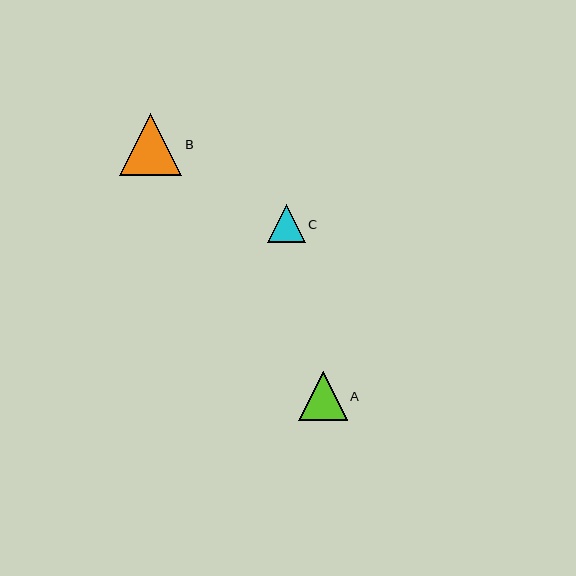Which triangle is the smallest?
Triangle C is the smallest with a size of approximately 38 pixels.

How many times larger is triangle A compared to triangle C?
Triangle A is approximately 1.3 times the size of triangle C.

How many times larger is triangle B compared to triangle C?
Triangle B is approximately 1.6 times the size of triangle C.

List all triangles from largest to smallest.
From largest to smallest: B, A, C.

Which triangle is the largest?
Triangle B is the largest with a size of approximately 62 pixels.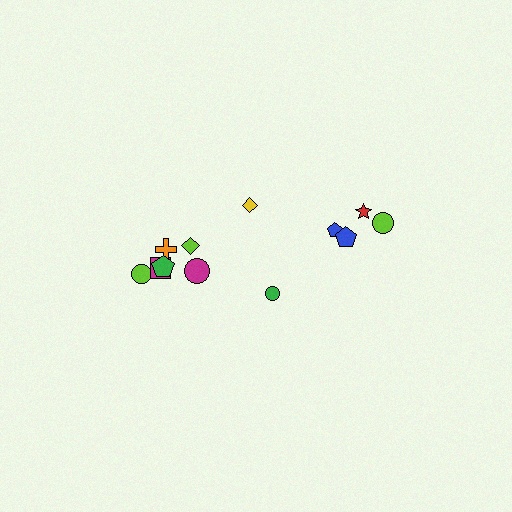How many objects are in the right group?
There are 5 objects.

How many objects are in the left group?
There are 7 objects.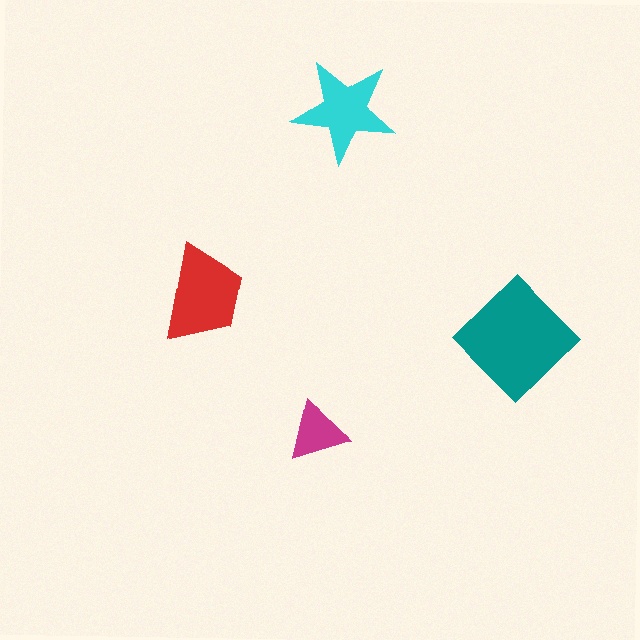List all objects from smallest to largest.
The magenta triangle, the cyan star, the red trapezoid, the teal diamond.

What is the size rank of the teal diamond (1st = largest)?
1st.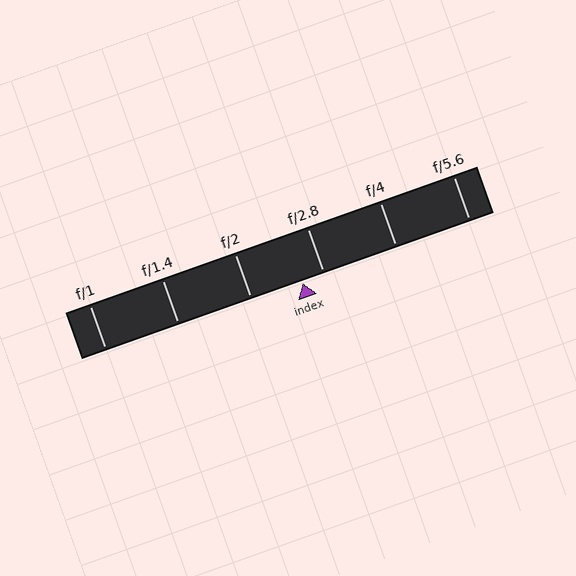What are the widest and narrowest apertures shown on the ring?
The widest aperture shown is f/1 and the narrowest is f/5.6.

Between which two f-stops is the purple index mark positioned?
The index mark is between f/2 and f/2.8.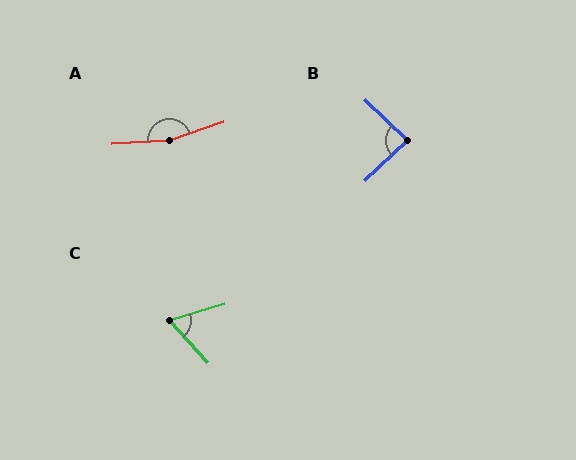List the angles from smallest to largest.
C (64°), B (88°), A (165°).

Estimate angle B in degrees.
Approximately 88 degrees.